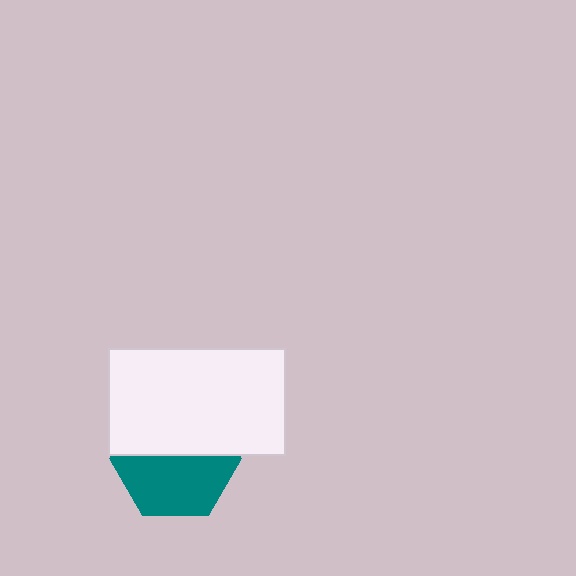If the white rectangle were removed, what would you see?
You would see the complete teal hexagon.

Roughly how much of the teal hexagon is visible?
About half of it is visible (roughly 53%).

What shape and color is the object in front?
The object in front is a white rectangle.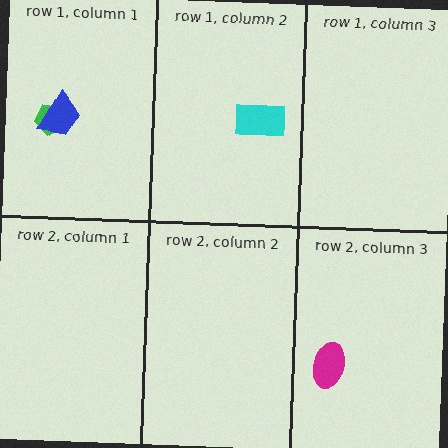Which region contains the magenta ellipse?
The row 2, column 3 region.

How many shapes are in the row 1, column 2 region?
1.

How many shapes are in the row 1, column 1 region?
2.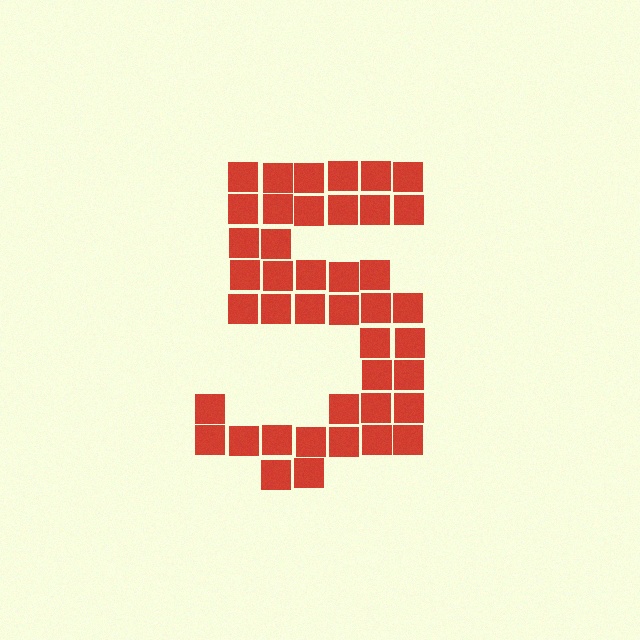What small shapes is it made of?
It is made of small squares.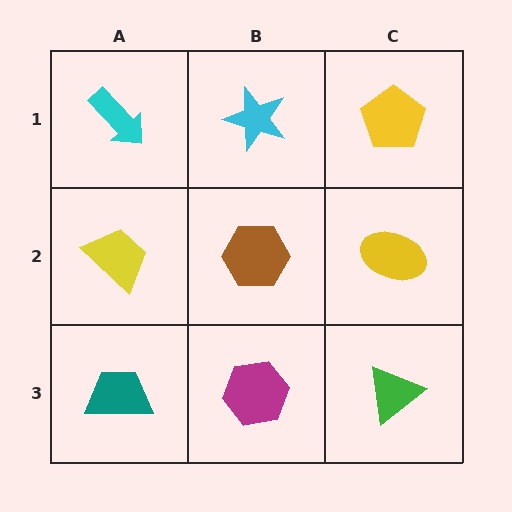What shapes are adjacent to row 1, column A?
A yellow trapezoid (row 2, column A), a cyan star (row 1, column B).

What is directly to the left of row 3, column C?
A magenta hexagon.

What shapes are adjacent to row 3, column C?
A yellow ellipse (row 2, column C), a magenta hexagon (row 3, column B).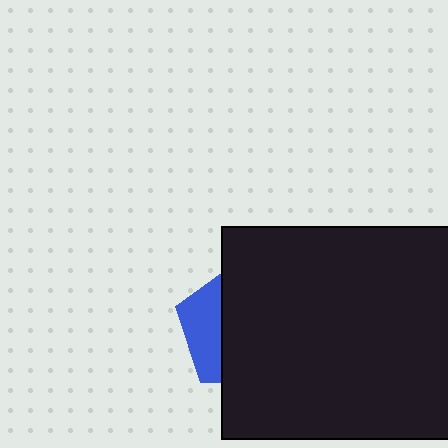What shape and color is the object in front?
The object in front is a black rectangle.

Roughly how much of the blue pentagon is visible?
A small part of it is visible (roughly 30%).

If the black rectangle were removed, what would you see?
You would see the complete blue pentagon.